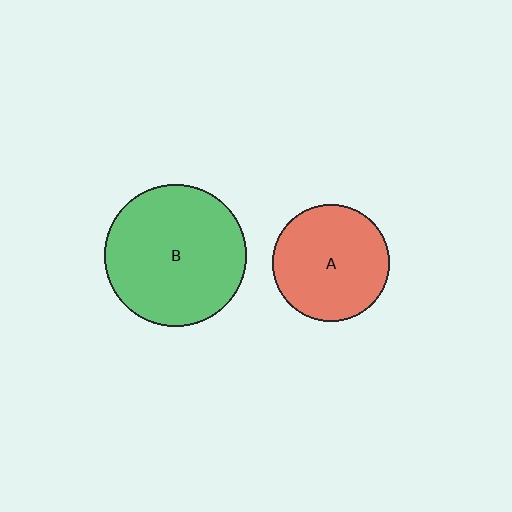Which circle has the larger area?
Circle B (green).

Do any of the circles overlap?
No, none of the circles overlap.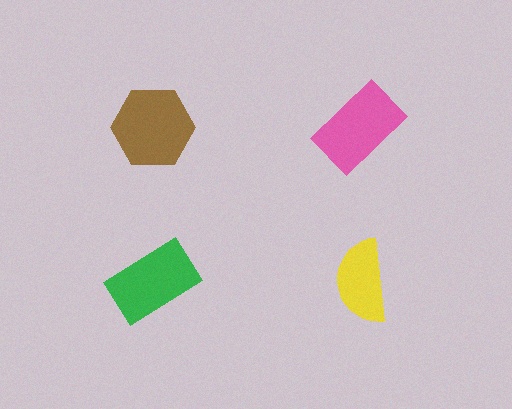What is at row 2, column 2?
A yellow semicircle.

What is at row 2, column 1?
A green rectangle.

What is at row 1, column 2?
A pink rectangle.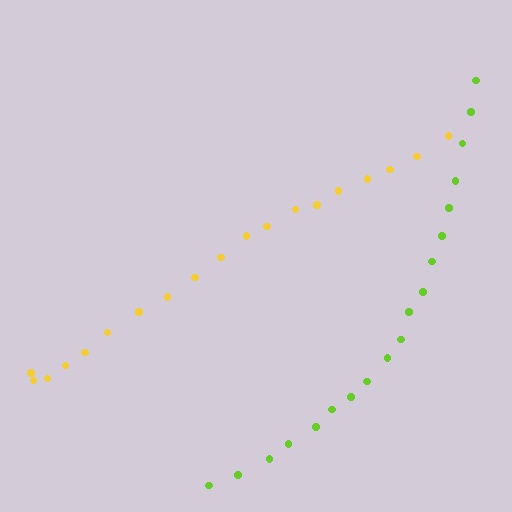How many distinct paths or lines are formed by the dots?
There are 2 distinct paths.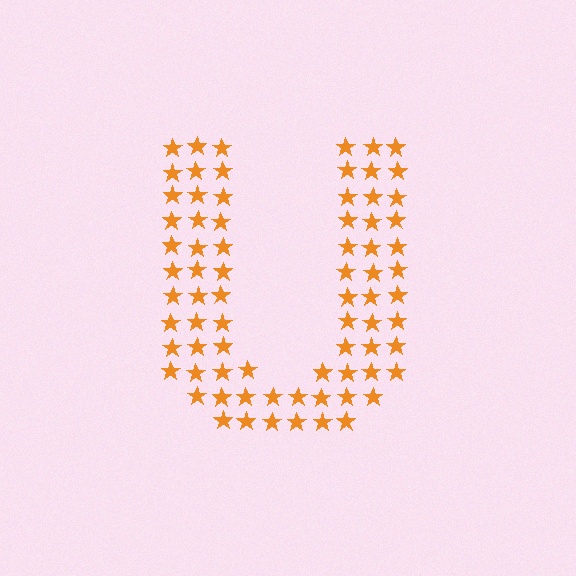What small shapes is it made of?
It is made of small stars.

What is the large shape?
The large shape is the letter U.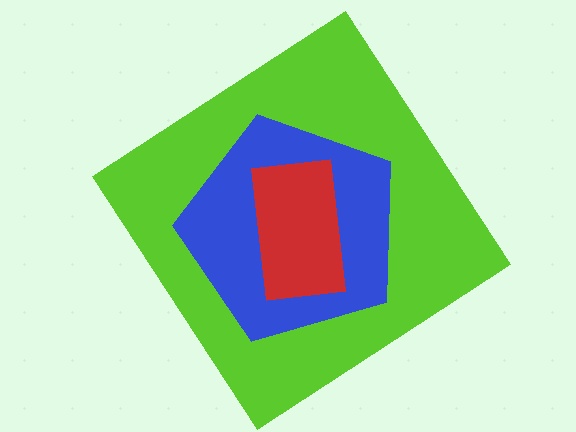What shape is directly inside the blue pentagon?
The red rectangle.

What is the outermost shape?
The lime diamond.